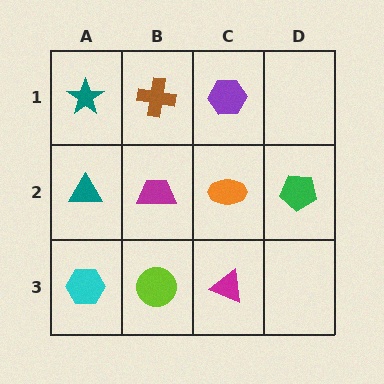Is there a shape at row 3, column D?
No, that cell is empty.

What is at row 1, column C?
A purple hexagon.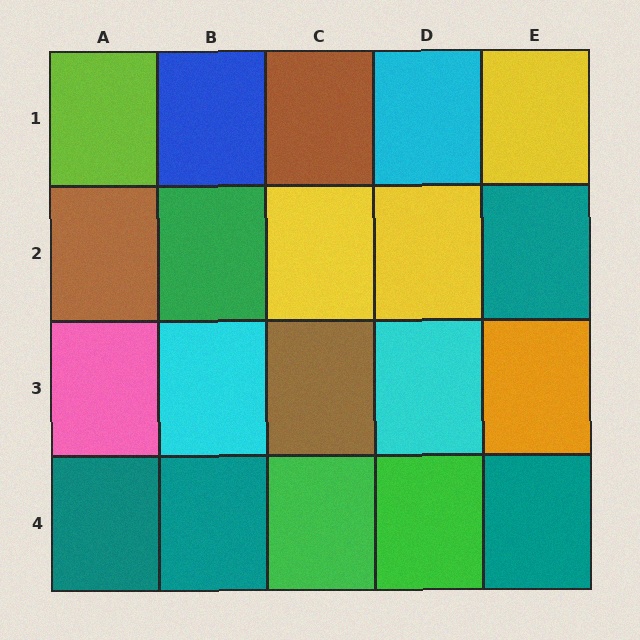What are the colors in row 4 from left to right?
Teal, teal, green, green, teal.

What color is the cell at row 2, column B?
Green.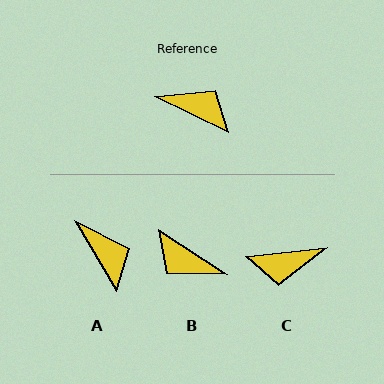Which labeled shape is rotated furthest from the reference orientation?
B, about 173 degrees away.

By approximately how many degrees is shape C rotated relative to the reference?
Approximately 148 degrees clockwise.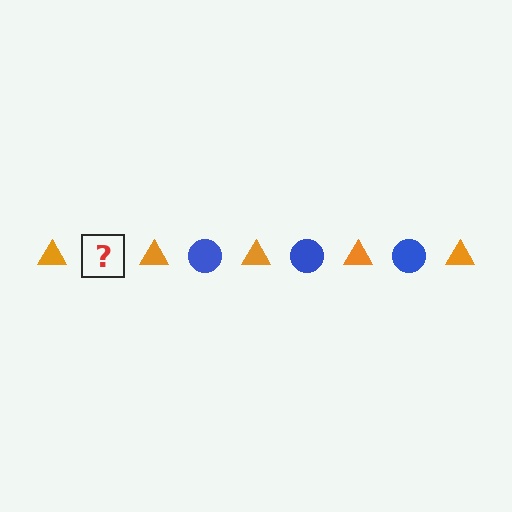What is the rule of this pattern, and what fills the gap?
The rule is that the pattern alternates between orange triangle and blue circle. The gap should be filled with a blue circle.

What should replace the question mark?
The question mark should be replaced with a blue circle.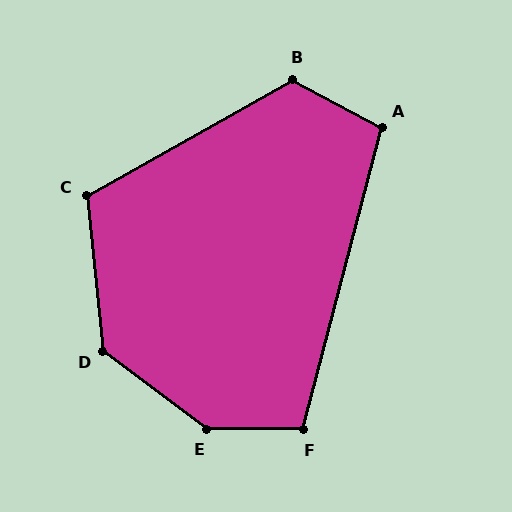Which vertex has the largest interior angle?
E, at approximately 143 degrees.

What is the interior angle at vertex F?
Approximately 104 degrees (obtuse).